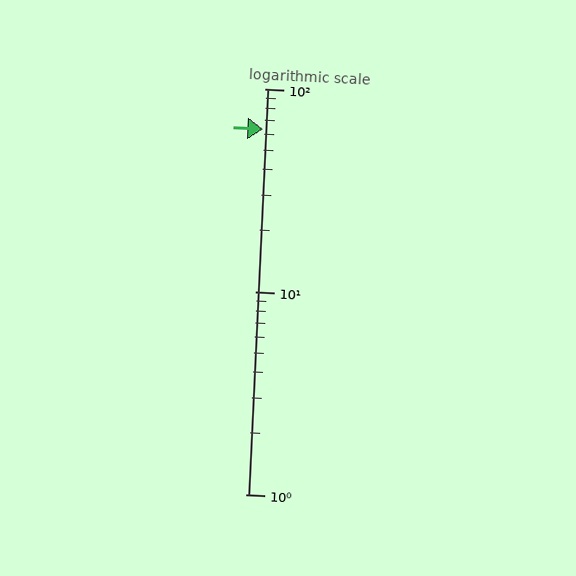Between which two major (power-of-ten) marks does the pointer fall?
The pointer is between 10 and 100.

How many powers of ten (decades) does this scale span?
The scale spans 2 decades, from 1 to 100.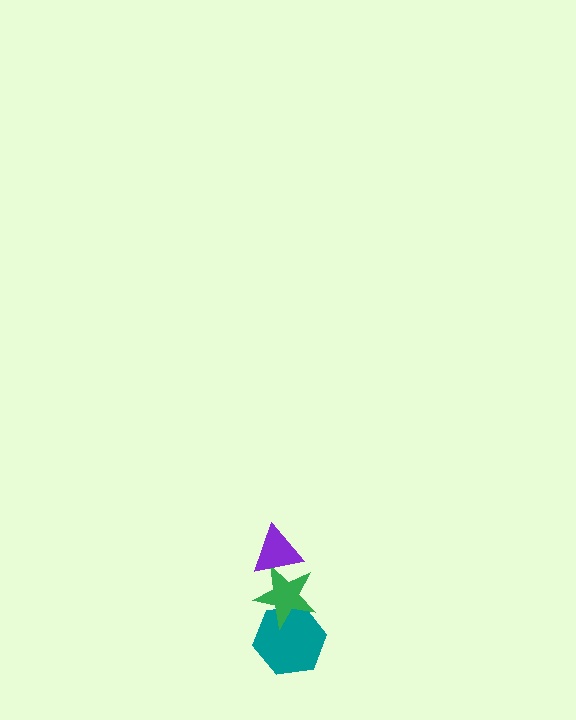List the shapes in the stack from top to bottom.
From top to bottom: the purple triangle, the green star, the teal hexagon.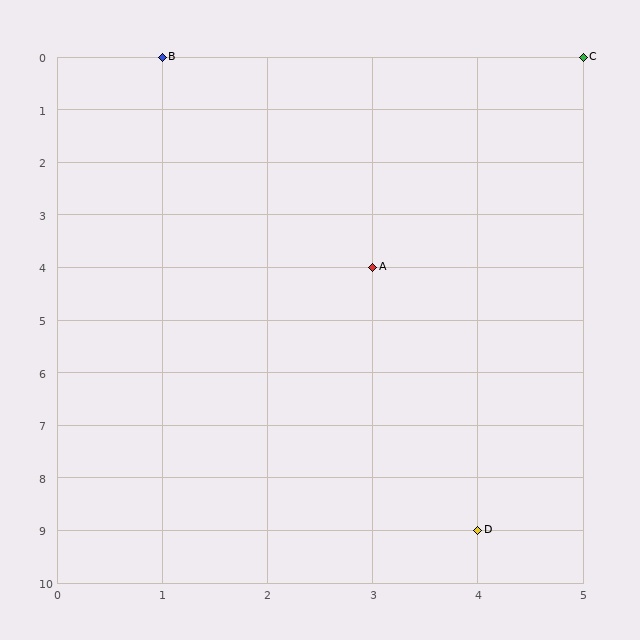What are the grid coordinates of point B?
Point B is at grid coordinates (1, 0).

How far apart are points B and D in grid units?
Points B and D are 3 columns and 9 rows apart (about 9.5 grid units diagonally).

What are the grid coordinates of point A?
Point A is at grid coordinates (3, 4).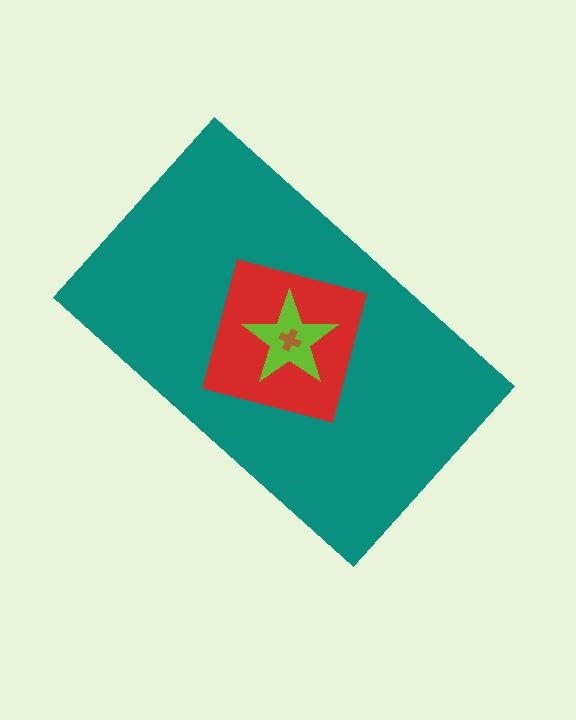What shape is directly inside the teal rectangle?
The red square.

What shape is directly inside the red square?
The lime star.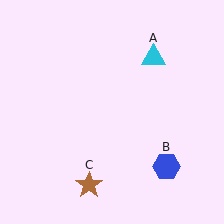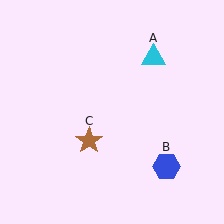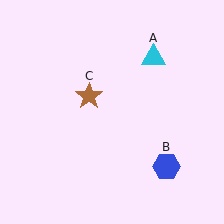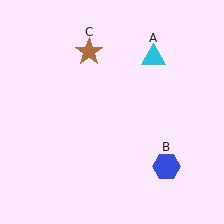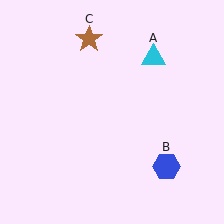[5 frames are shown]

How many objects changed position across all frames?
1 object changed position: brown star (object C).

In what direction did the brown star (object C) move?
The brown star (object C) moved up.